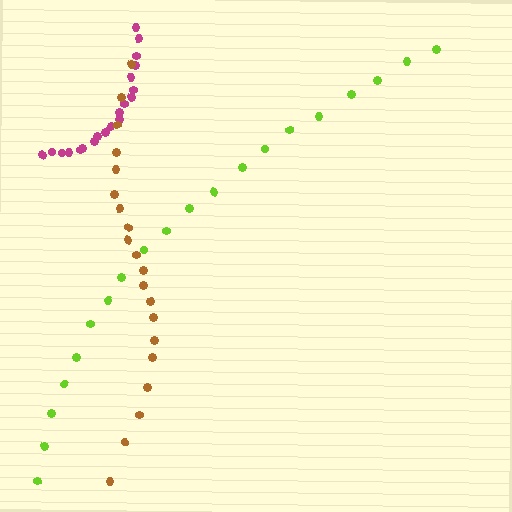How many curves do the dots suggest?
There are 3 distinct paths.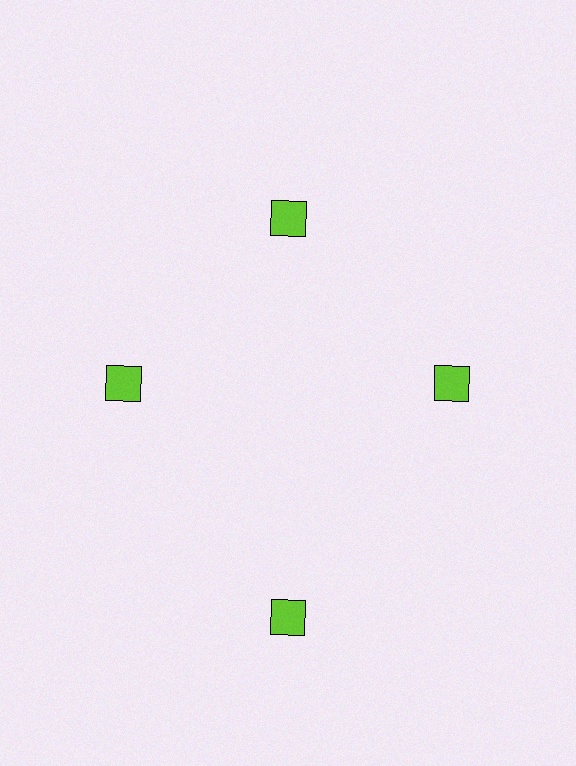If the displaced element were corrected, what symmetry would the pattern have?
It would have 4-fold rotational symmetry — the pattern would map onto itself every 90 degrees.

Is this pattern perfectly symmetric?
No. The 4 lime diamonds are arranged in a ring, but one element near the 6 o'clock position is pushed outward from the center, breaking the 4-fold rotational symmetry.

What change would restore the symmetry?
The symmetry would be restored by moving it inward, back onto the ring so that all 4 diamonds sit at equal angles and equal distance from the center.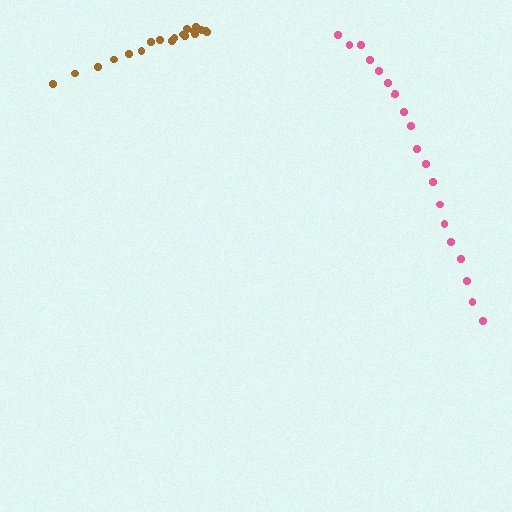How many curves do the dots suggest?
There are 2 distinct paths.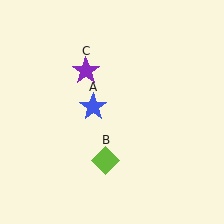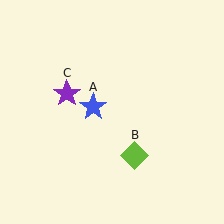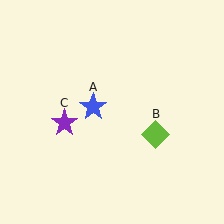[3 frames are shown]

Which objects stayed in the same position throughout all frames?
Blue star (object A) remained stationary.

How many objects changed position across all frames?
2 objects changed position: lime diamond (object B), purple star (object C).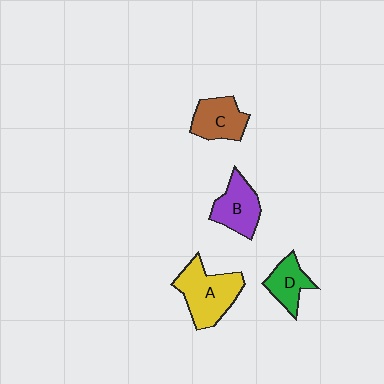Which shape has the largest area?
Shape A (yellow).